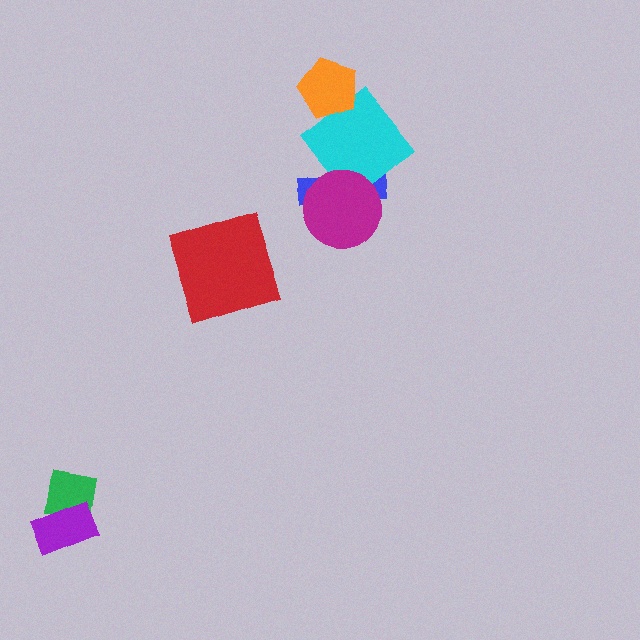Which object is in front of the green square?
The purple rectangle is in front of the green square.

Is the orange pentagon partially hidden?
No, no other shape covers it.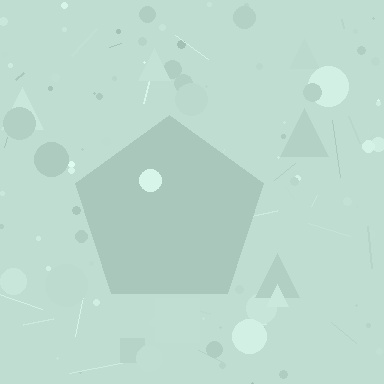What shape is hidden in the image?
A pentagon is hidden in the image.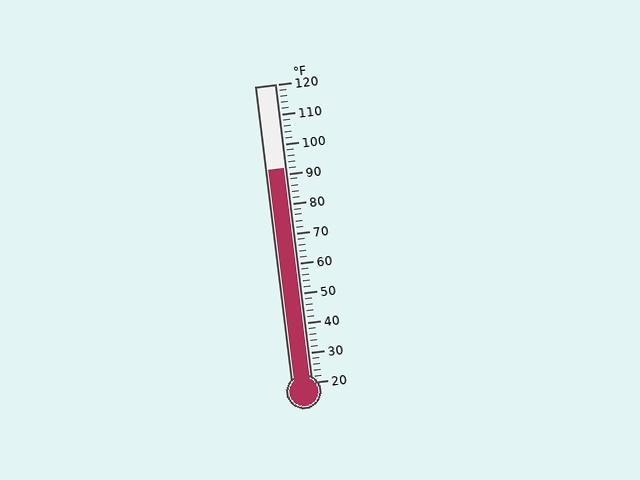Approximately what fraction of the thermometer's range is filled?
The thermometer is filled to approximately 70% of its range.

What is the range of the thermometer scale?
The thermometer scale ranges from 20°F to 120°F.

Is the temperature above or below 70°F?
The temperature is above 70°F.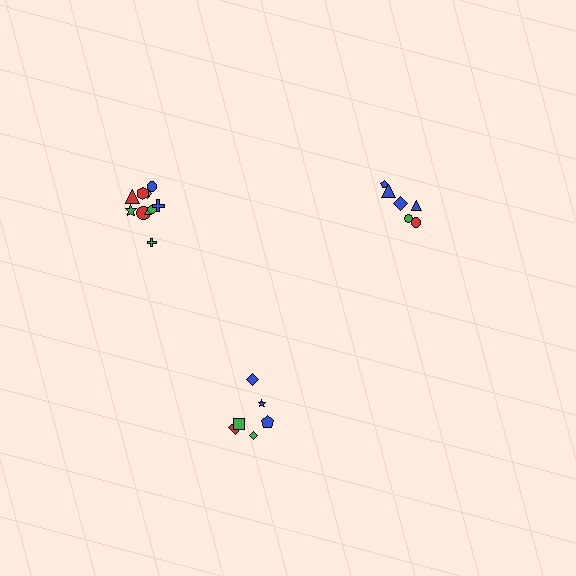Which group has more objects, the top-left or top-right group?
The top-left group.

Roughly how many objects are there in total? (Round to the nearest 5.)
Roughly 20 objects in total.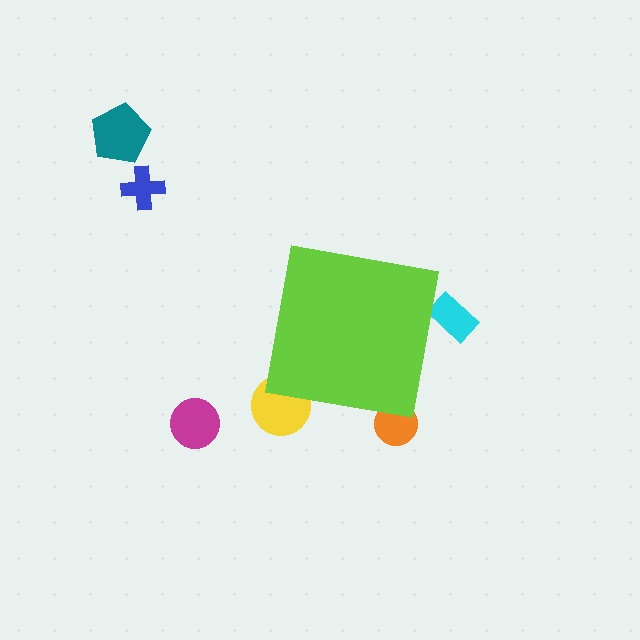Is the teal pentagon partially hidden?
No, the teal pentagon is fully visible.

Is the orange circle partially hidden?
Yes, the orange circle is partially hidden behind the lime square.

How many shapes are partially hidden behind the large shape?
3 shapes are partially hidden.